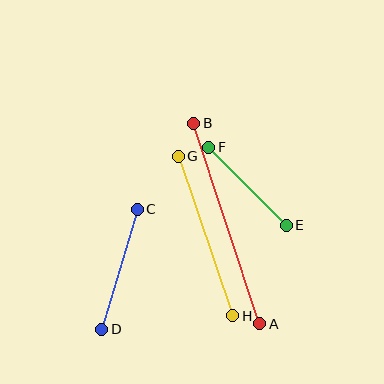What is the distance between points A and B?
The distance is approximately 211 pixels.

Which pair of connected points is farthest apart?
Points A and B are farthest apart.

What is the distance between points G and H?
The distance is approximately 169 pixels.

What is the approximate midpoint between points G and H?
The midpoint is at approximately (205, 236) pixels.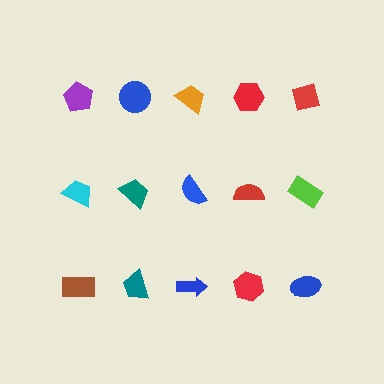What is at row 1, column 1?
A purple pentagon.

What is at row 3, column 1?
A brown rectangle.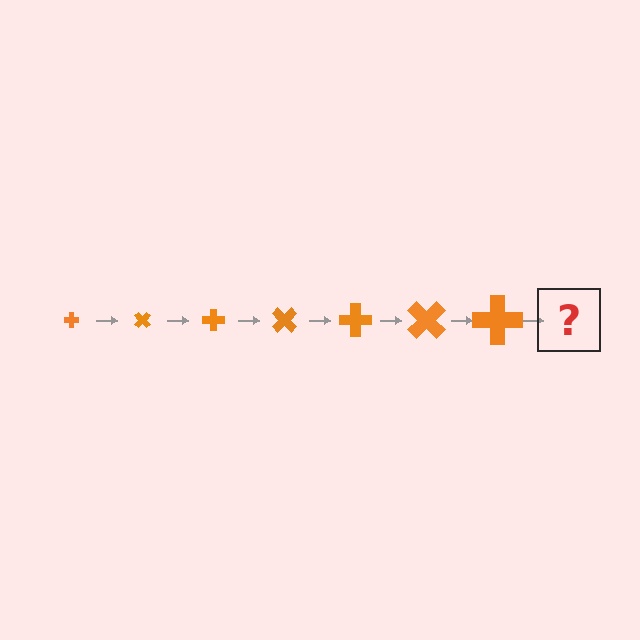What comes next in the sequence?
The next element should be a cross, larger than the previous one and rotated 315 degrees from the start.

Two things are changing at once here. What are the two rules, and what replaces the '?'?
The two rules are that the cross grows larger each step and it rotates 45 degrees each step. The '?' should be a cross, larger than the previous one and rotated 315 degrees from the start.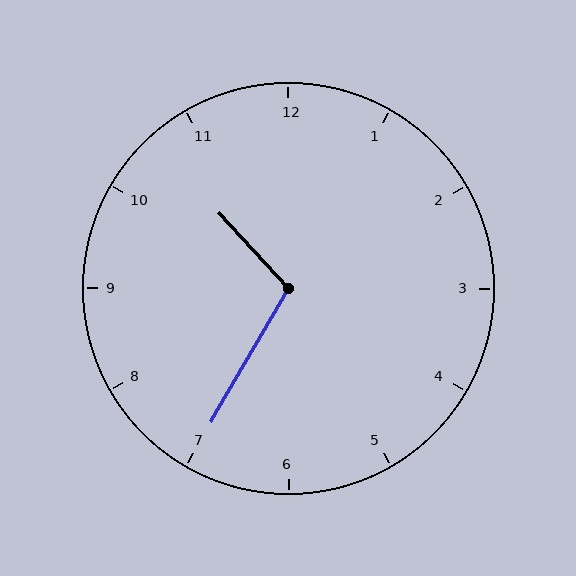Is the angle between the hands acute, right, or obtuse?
It is obtuse.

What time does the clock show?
10:35.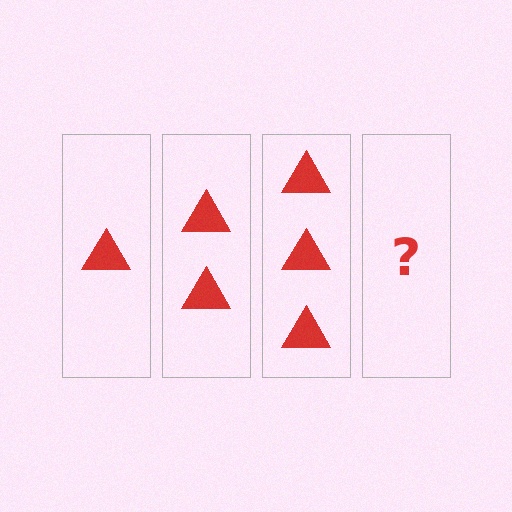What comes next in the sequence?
The next element should be 4 triangles.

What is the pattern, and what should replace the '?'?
The pattern is that each step adds one more triangle. The '?' should be 4 triangles.